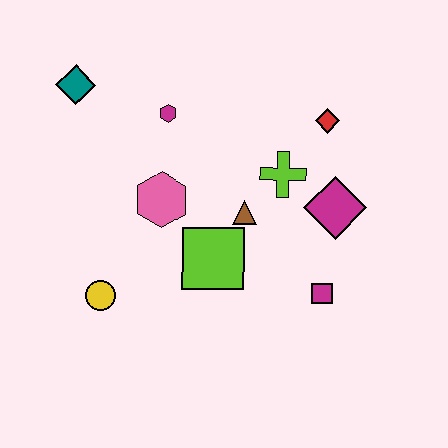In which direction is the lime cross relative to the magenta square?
The lime cross is above the magenta square.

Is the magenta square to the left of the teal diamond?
No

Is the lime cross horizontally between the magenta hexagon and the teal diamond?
No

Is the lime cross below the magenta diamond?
No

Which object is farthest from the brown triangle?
The teal diamond is farthest from the brown triangle.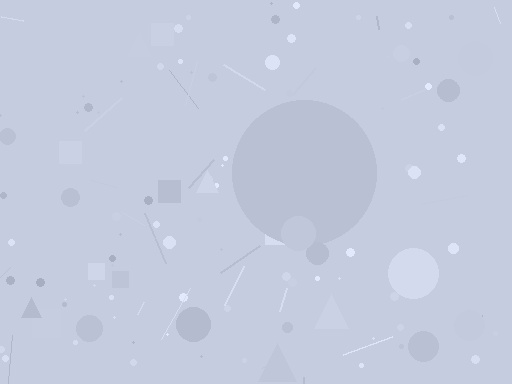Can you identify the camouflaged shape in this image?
The camouflaged shape is a circle.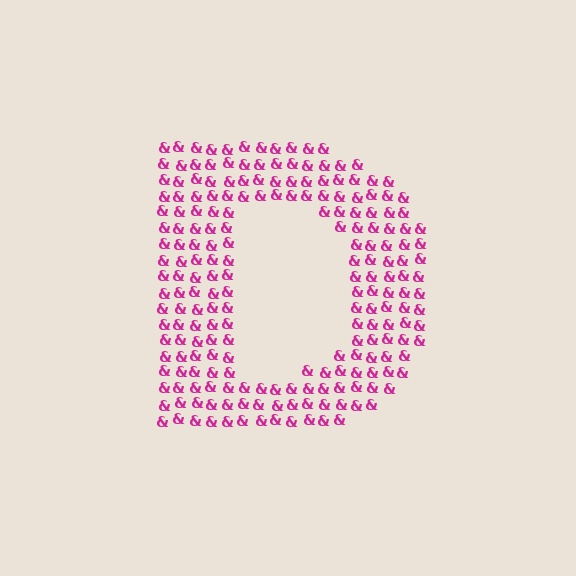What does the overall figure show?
The overall figure shows the letter D.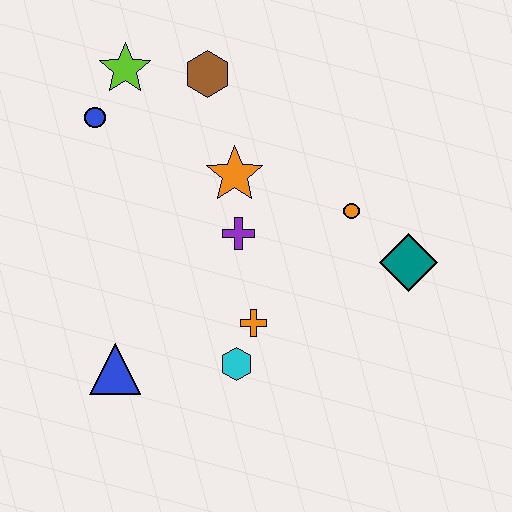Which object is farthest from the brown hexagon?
The blue triangle is farthest from the brown hexagon.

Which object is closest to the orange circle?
The teal diamond is closest to the orange circle.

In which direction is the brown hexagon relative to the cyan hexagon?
The brown hexagon is above the cyan hexagon.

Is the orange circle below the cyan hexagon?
No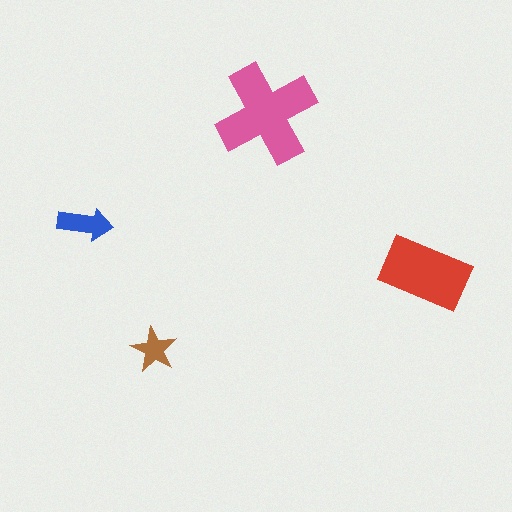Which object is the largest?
The pink cross.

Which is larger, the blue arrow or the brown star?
The blue arrow.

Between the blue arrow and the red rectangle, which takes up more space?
The red rectangle.